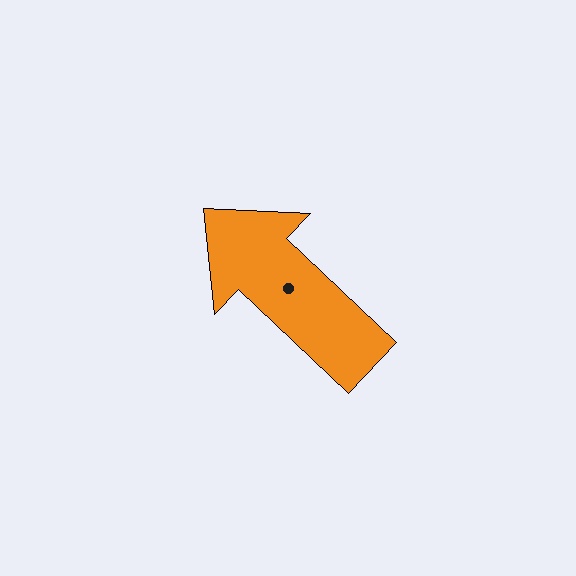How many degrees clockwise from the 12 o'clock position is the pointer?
Approximately 313 degrees.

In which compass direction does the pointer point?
Northwest.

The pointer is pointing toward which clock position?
Roughly 10 o'clock.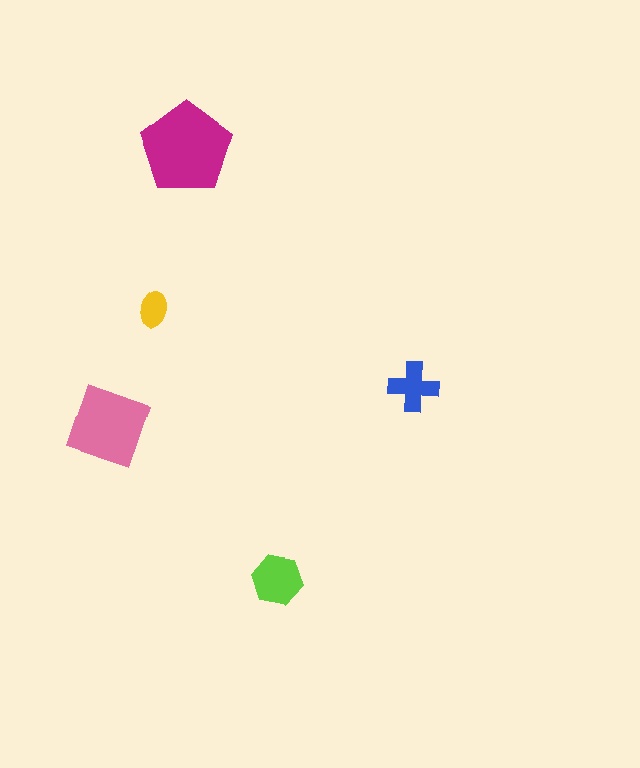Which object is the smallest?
The yellow ellipse.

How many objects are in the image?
There are 5 objects in the image.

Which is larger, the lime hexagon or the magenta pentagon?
The magenta pentagon.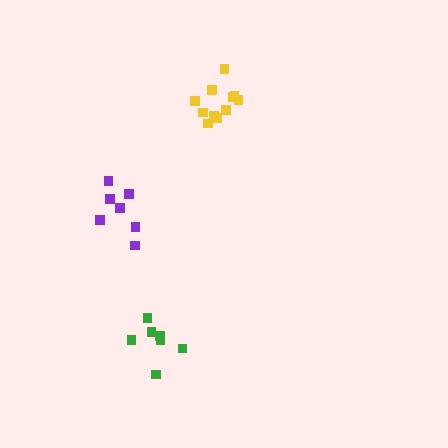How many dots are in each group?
Group 1: 7 dots, Group 2: 11 dots, Group 3: 7 dots (25 total).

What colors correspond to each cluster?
The clusters are colored: purple, yellow, green.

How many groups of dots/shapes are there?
There are 3 groups.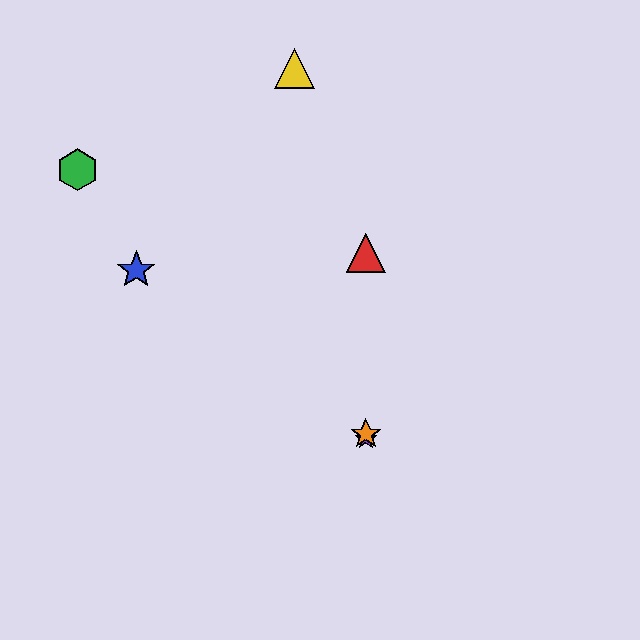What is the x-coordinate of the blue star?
The blue star is at x≈136.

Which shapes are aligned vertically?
The red triangle, the purple star, the orange star are aligned vertically.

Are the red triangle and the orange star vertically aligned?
Yes, both are at x≈366.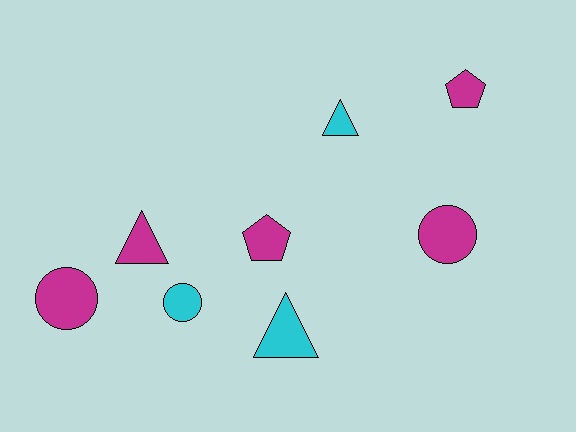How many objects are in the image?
There are 8 objects.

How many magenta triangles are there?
There is 1 magenta triangle.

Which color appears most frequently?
Magenta, with 5 objects.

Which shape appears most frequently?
Triangle, with 3 objects.